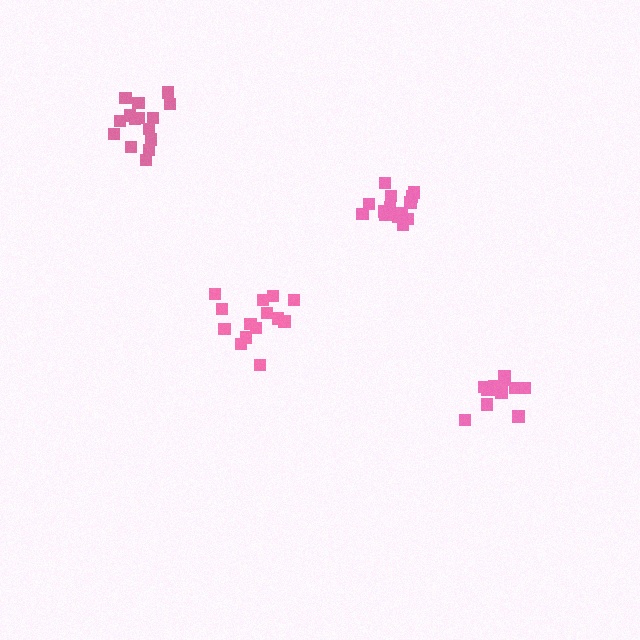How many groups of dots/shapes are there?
There are 4 groups.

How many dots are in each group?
Group 1: 14 dots, Group 2: 14 dots, Group 3: 15 dots, Group 4: 15 dots (58 total).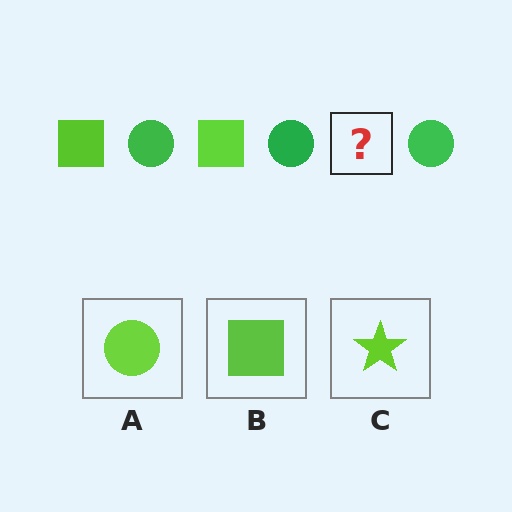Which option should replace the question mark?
Option B.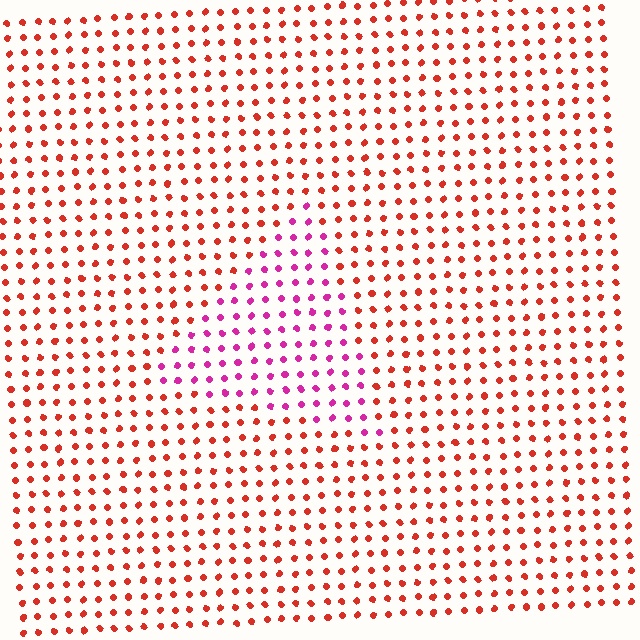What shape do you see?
I see a triangle.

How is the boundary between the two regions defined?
The boundary is defined purely by a slight shift in hue (about 47 degrees). Spacing, size, and orientation are identical on both sides.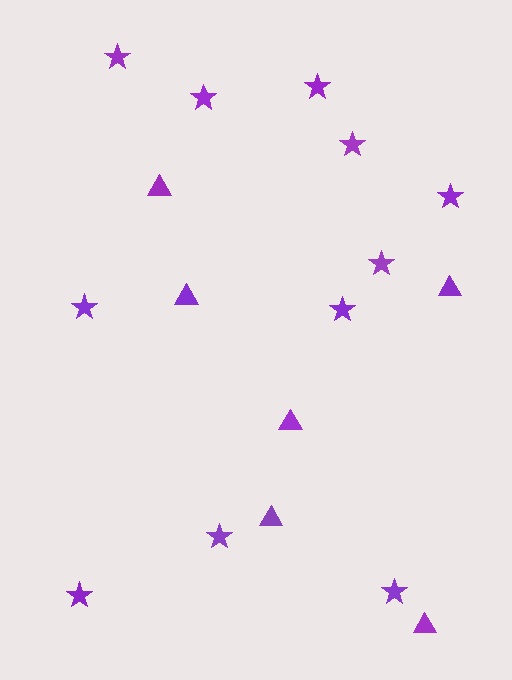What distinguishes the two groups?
There are 2 groups: one group of triangles (6) and one group of stars (11).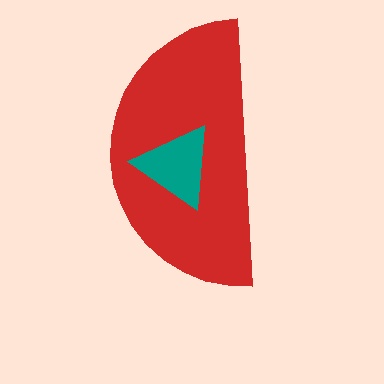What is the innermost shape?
The teal triangle.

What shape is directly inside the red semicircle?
The teal triangle.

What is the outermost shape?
The red semicircle.